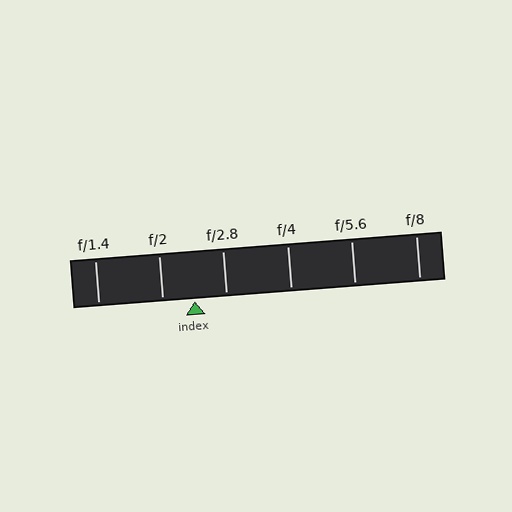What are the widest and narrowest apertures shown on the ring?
The widest aperture shown is f/1.4 and the narrowest is f/8.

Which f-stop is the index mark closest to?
The index mark is closest to f/2.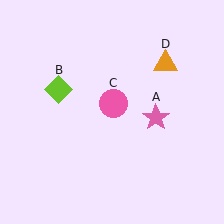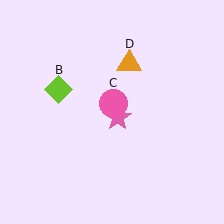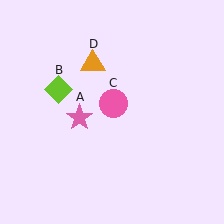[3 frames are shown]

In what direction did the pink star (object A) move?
The pink star (object A) moved left.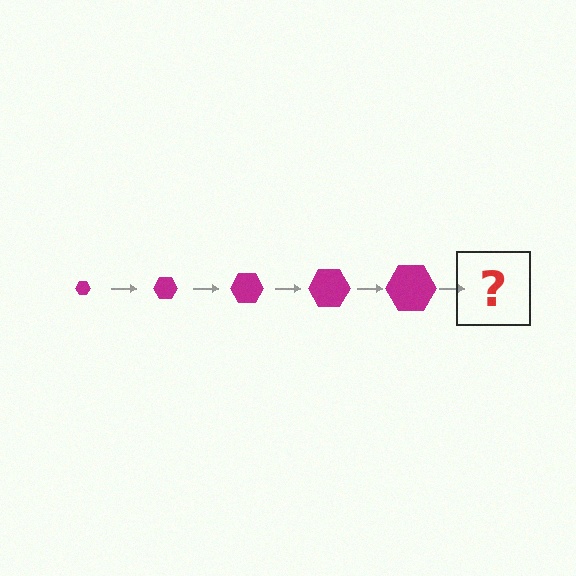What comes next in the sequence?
The next element should be a magenta hexagon, larger than the previous one.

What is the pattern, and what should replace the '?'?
The pattern is that the hexagon gets progressively larger each step. The '?' should be a magenta hexagon, larger than the previous one.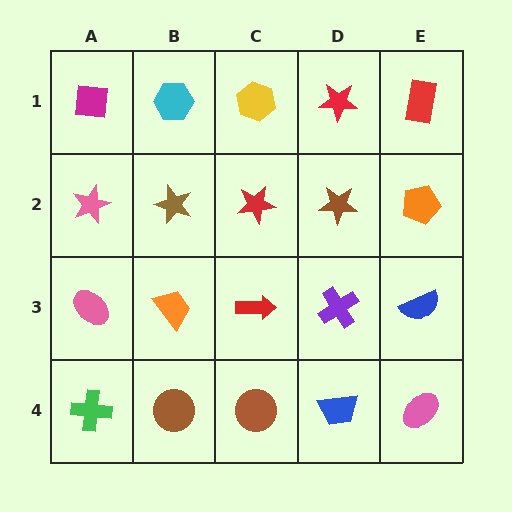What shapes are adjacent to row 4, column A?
A pink ellipse (row 3, column A), a brown circle (row 4, column B).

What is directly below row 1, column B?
A brown star.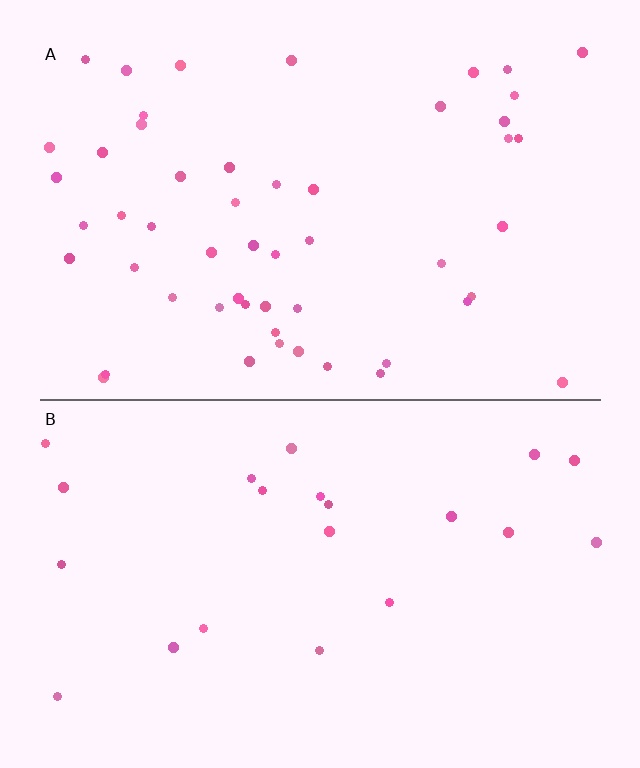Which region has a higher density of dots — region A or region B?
A (the top).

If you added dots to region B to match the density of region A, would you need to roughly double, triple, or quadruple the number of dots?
Approximately double.